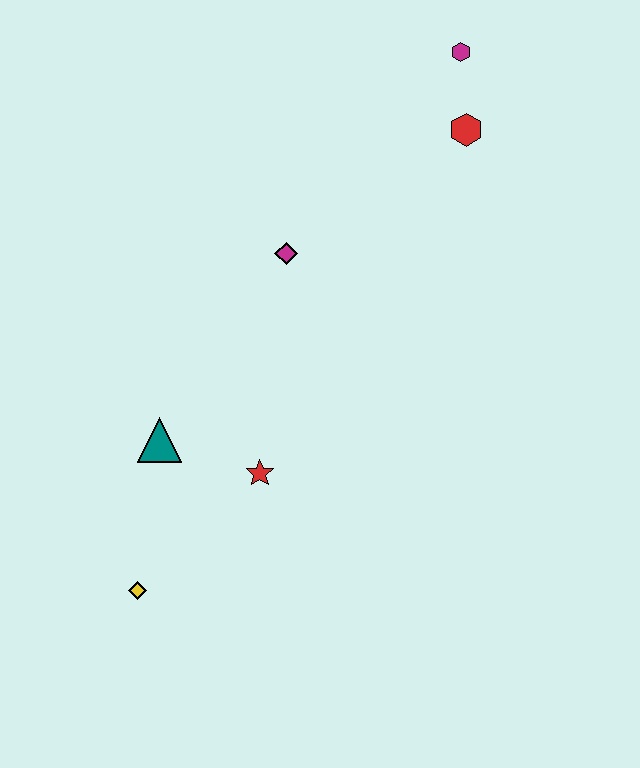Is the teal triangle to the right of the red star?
No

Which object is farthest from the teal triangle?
The magenta hexagon is farthest from the teal triangle.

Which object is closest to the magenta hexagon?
The red hexagon is closest to the magenta hexagon.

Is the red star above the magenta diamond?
No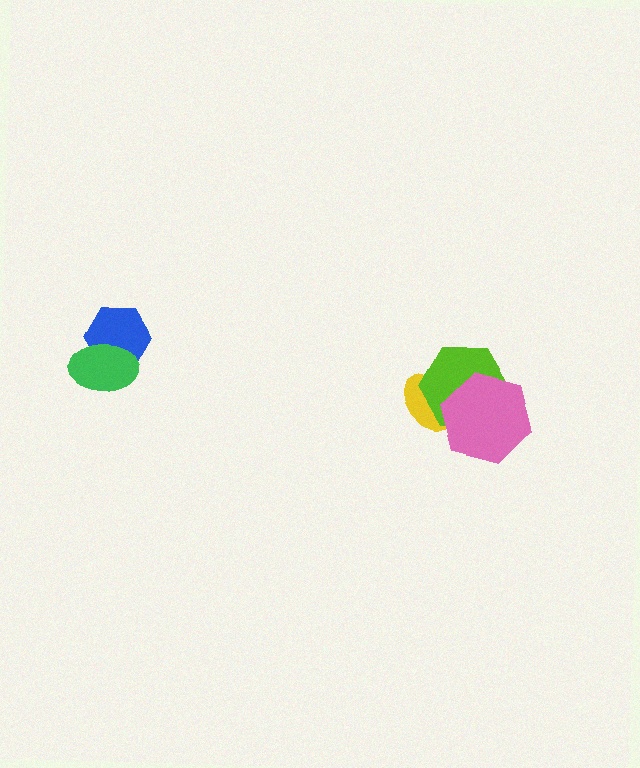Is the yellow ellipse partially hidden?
Yes, it is partially covered by another shape.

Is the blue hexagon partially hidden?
Yes, it is partially covered by another shape.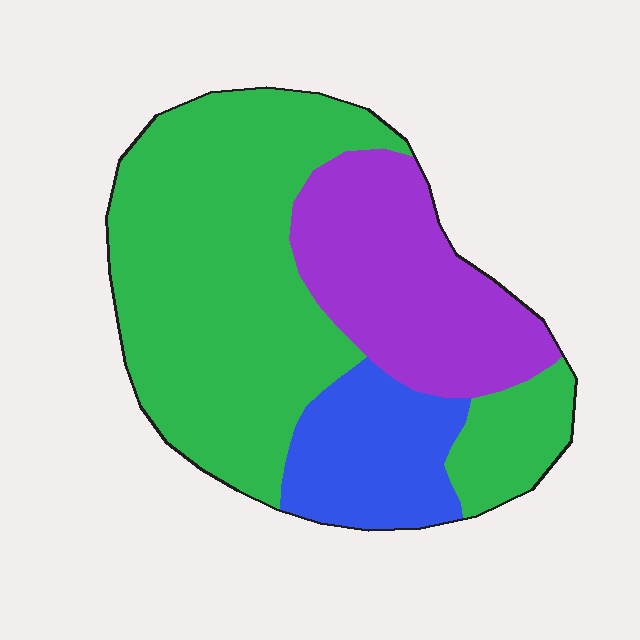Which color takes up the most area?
Green, at roughly 60%.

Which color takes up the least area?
Blue, at roughly 15%.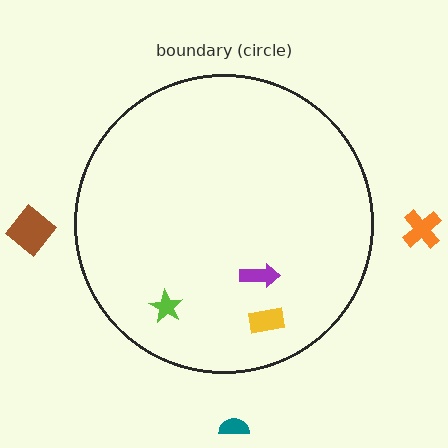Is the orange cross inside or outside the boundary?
Outside.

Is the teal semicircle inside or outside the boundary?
Outside.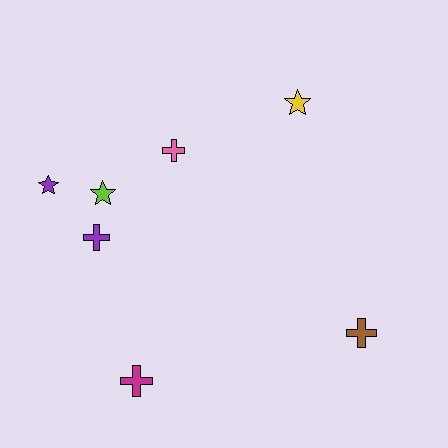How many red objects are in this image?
There are no red objects.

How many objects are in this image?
There are 7 objects.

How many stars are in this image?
There are 3 stars.